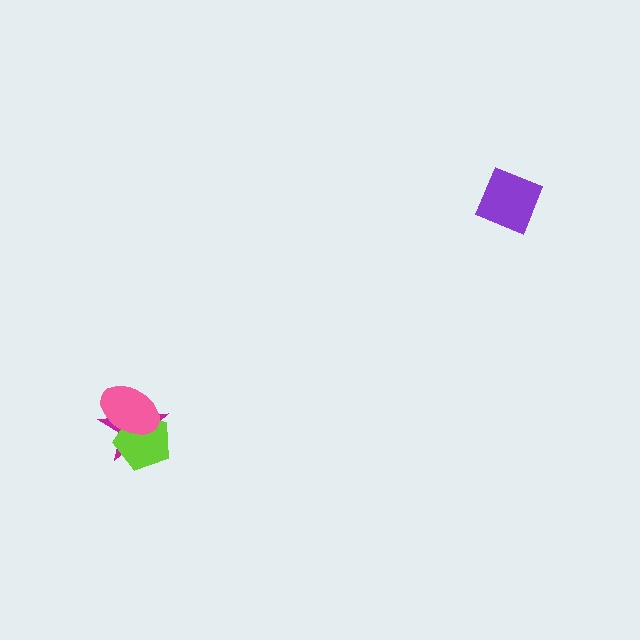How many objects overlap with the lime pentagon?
2 objects overlap with the lime pentagon.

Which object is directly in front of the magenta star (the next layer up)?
The lime pentagon is directly in front of the magenta star.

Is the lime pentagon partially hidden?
Yes, it is partially covered by another shape.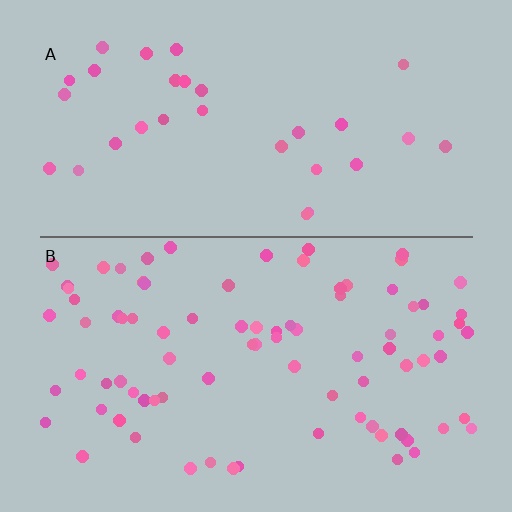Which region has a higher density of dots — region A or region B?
B (the bottom).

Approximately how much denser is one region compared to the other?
Approximately 2.7× — region B over region A.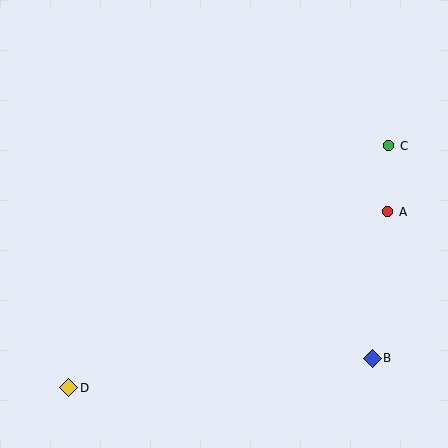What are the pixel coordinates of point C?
Point C is at (389, 146).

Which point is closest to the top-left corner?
Point D is closest to the top-left corner.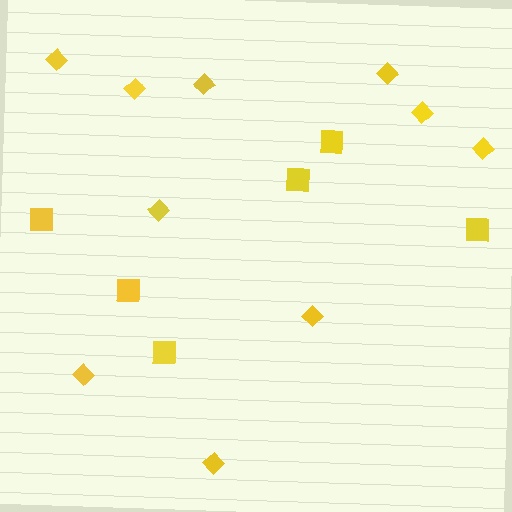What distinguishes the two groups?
There are 2 groups: one group of squares (6) and one group of diamonds (10).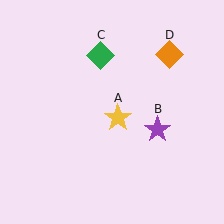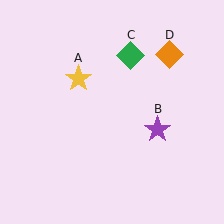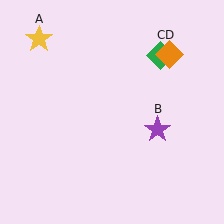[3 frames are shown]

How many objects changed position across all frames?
2 objects changed position: yellow star (object A), green diamond (object C).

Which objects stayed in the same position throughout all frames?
Purple star (object B) and orange diamond (object D) remained stationary.